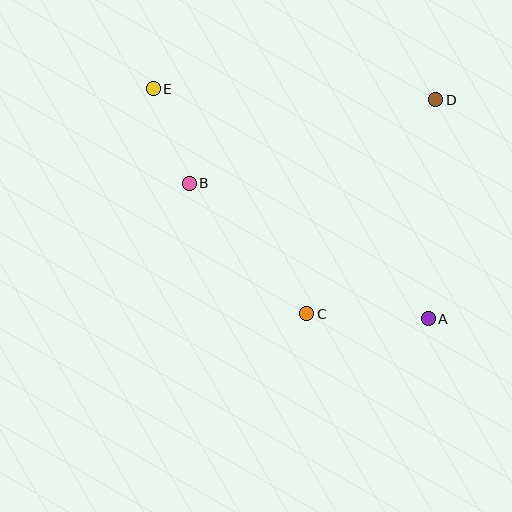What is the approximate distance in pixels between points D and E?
The distance between D and E is approximately 283 pixels.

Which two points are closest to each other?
Points B and E are closest to each other.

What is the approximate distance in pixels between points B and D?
The distance between B and D is approximately 260 pixels.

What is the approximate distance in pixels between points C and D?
The distance between C and D is approximately 250 pixels.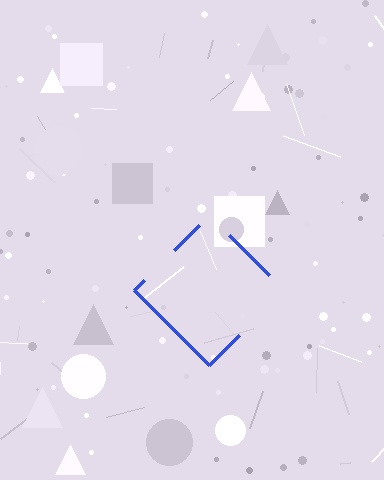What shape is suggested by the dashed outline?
The dashed outline suggests a diamond.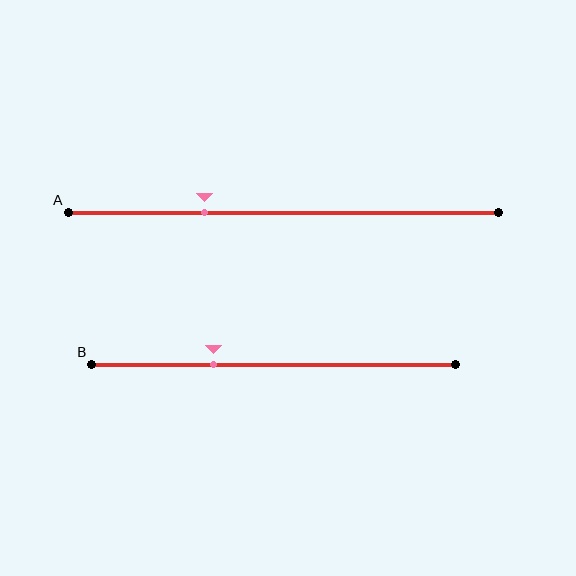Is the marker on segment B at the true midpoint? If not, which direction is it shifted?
No, the marker on segment B is shifted to the left by about 16% of the segment length.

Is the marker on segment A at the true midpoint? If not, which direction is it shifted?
No, the marker on segment A is shifted to the left by about 18% of the segment length.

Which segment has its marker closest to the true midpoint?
Segment B has its marker closest to the true midpoint.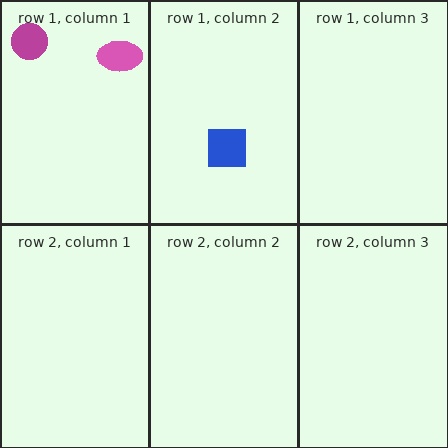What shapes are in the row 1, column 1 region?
The magenta circle, the pink ellipse.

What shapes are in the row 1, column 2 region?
The blue square.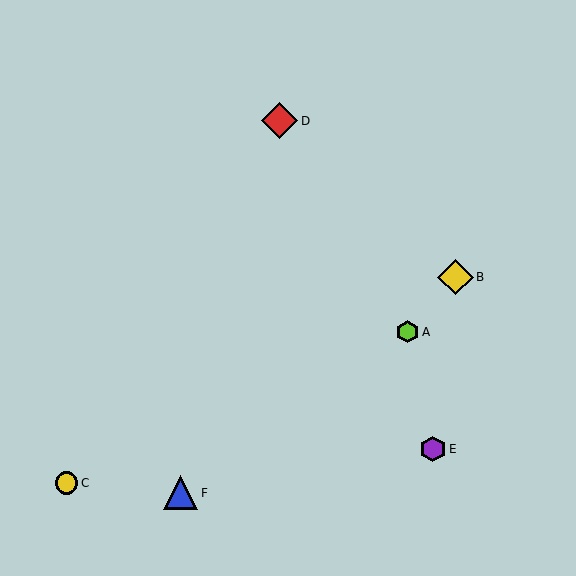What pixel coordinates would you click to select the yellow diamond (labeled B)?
Click at (456, 277) to select the yellow diamond B.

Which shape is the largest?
The red diamond (labeled D) is the largest.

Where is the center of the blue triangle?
The center of the blue triangle is at (181, 493).